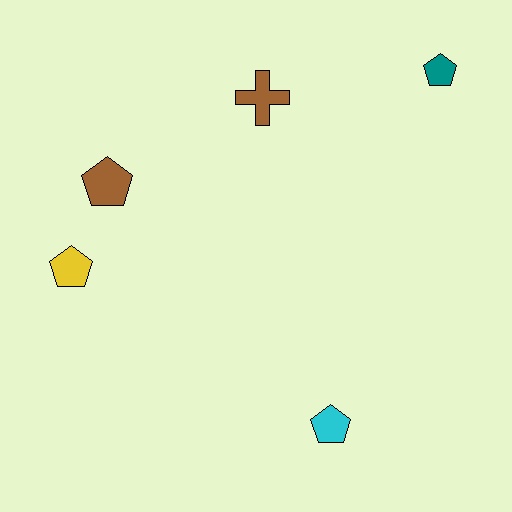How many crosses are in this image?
There is 1 cross.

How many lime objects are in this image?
There are no lime objects.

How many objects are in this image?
There are 5 objects.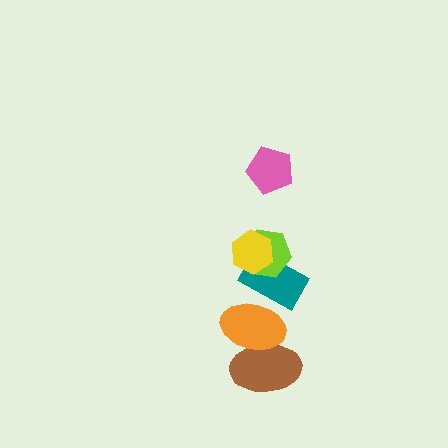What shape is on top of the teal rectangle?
The lime hexagon is on top of the teal rectangle.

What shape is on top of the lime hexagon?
The yellow hexagon is on top of the lime hexagon.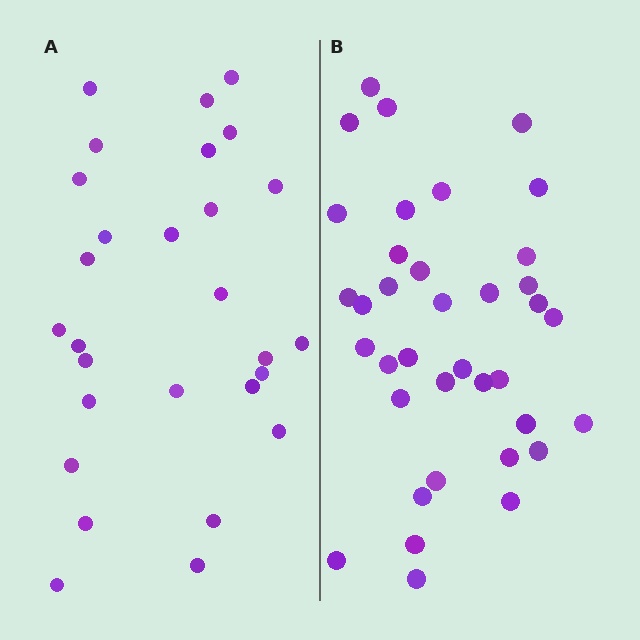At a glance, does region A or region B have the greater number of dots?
Region B (the right region) has more dots.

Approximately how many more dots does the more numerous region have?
Region B has roughly 8 or so more dots than region A.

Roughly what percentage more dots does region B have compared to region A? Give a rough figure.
About 30% more.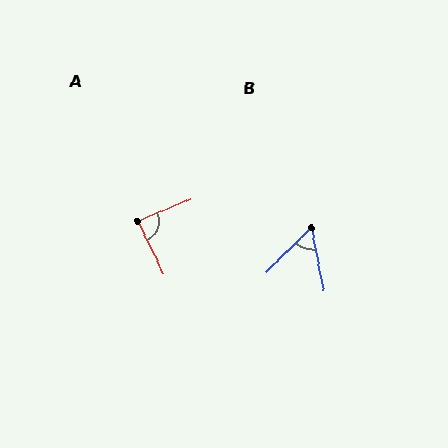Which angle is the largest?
A, at approximately 87 degrees.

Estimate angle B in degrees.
Approximately 56 degrees.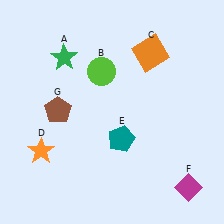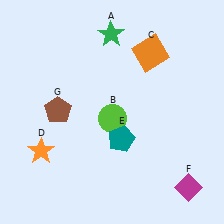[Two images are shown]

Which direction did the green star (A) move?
The green star (A) moved right.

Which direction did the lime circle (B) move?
The lime circle (B) moved down.